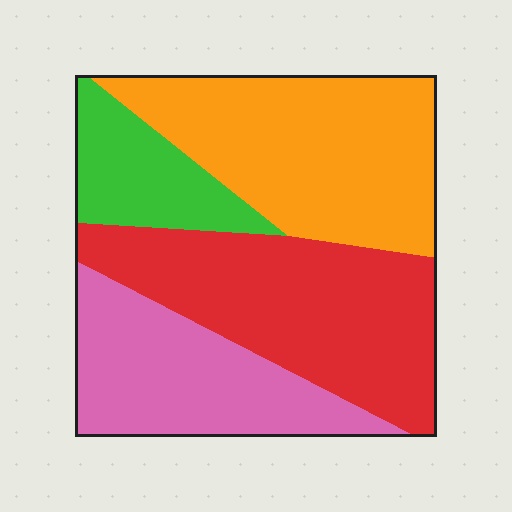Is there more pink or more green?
Pink.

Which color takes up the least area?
Green, at roughly 15%.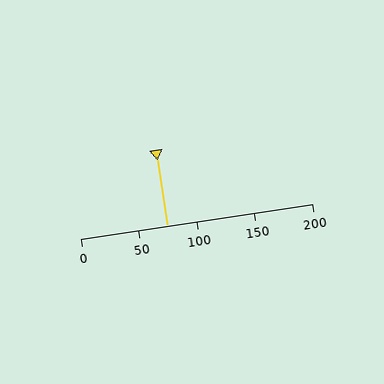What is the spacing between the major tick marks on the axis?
The major ticks are spaced 50 apart.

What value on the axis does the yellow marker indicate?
The marker indicates approximately 75.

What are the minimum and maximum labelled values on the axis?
The axis runs from 0 to 200.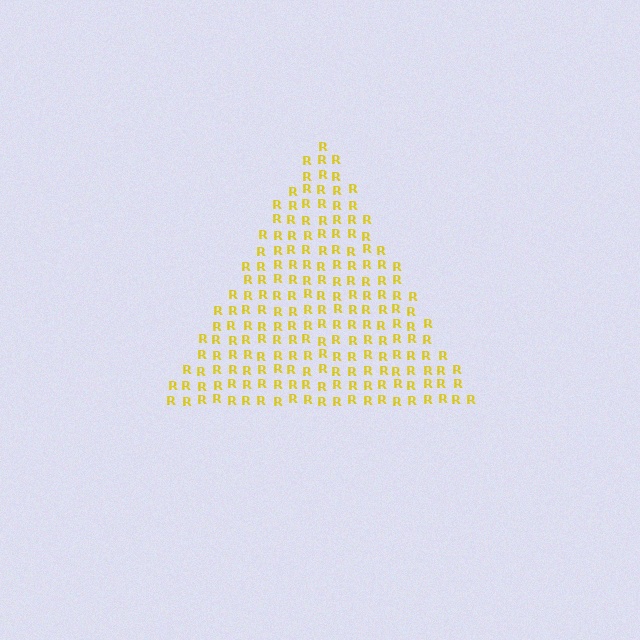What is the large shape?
The large shape is a triangle.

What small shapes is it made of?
It is made of small letter R's.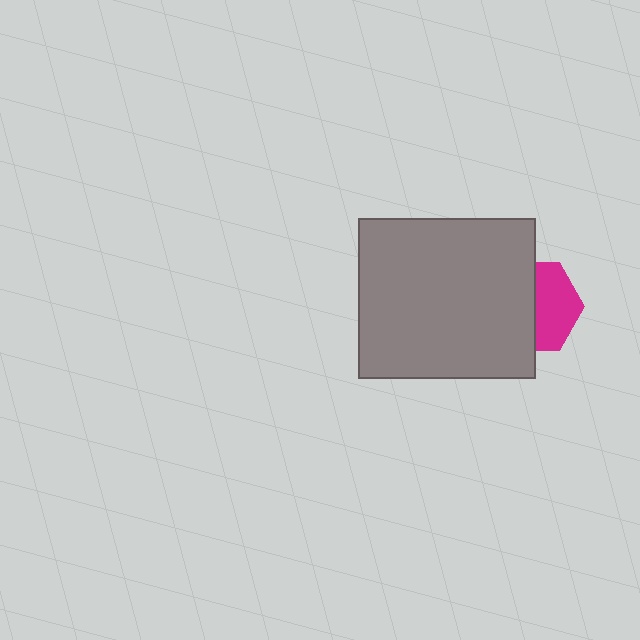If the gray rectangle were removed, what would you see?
You would see the complete magenta hexagon.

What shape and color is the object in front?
The object in front is a gray rectangle.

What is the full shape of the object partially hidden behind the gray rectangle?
The partially hidden object is a magenta hexagon.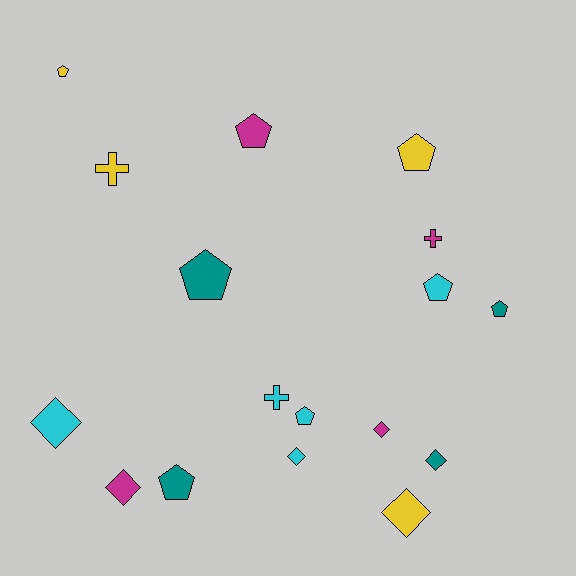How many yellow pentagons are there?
There are 2 yellow pentagons.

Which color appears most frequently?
Cyan, with 5 objects.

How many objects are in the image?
There are 17 objects.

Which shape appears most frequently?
Pentagon, with 8 objects.